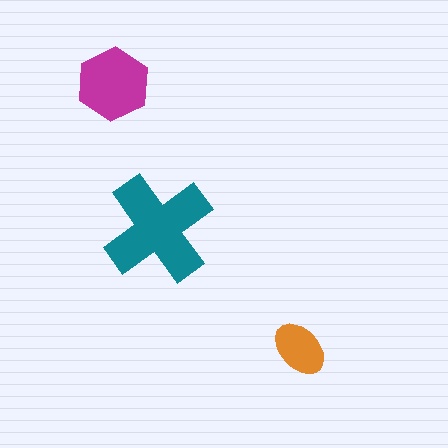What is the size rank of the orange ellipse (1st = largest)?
3rd.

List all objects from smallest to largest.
The orange ellipse, the magenta hexagon, the teal cross.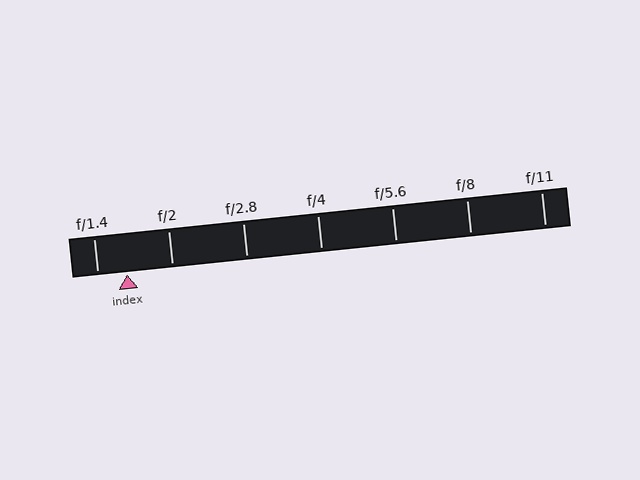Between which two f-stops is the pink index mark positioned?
The index mark is between f/1.4 and f/2.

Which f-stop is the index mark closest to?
The index mark is closest to f/1.4.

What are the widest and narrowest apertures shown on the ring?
The widest aperture shown is f/1.4 and the narrowest is f/11.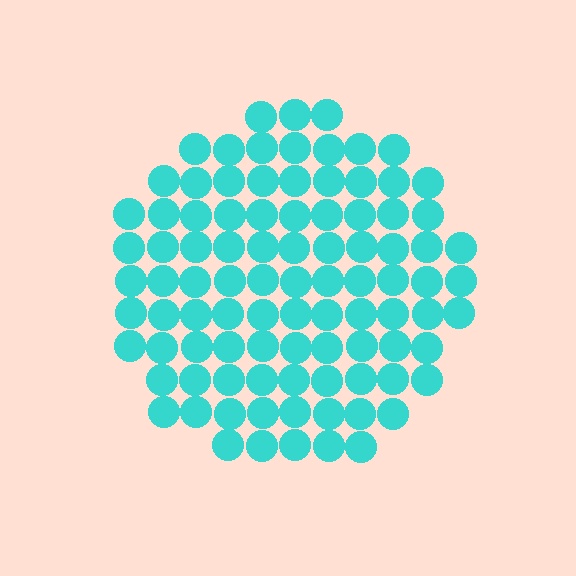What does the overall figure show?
The overall figure shows a circle.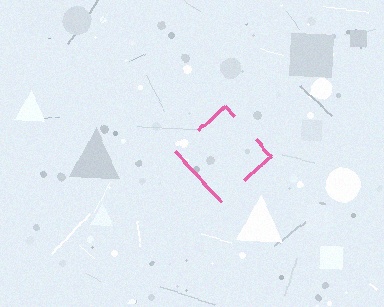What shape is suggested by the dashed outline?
The dashed outline suggests a diamond.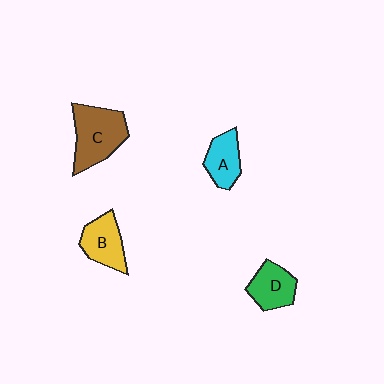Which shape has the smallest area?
Shape A (cyan).